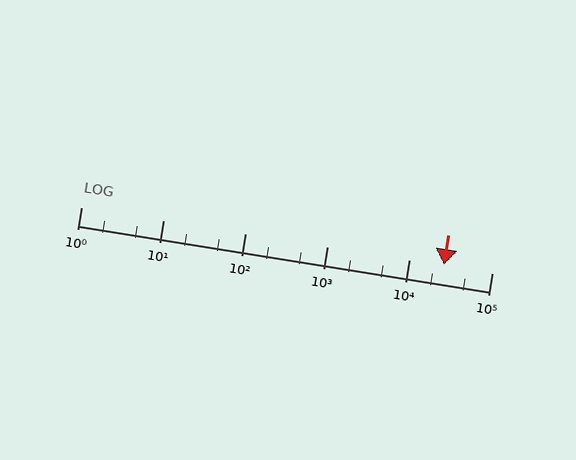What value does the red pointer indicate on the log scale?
The pointer indicates approximately 26000.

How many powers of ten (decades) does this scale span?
The scale spans 5 decades, from 1 to 100000.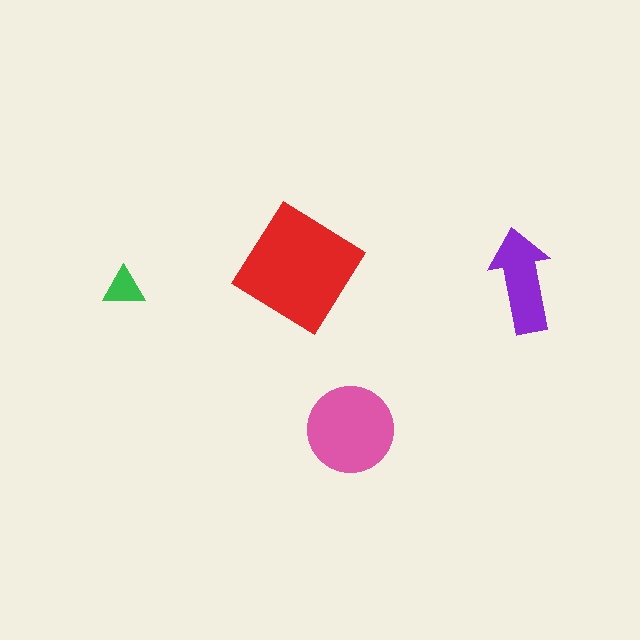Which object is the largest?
The red diamond.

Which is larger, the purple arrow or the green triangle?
The purple arrow.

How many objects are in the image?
There are 4 objects in the image.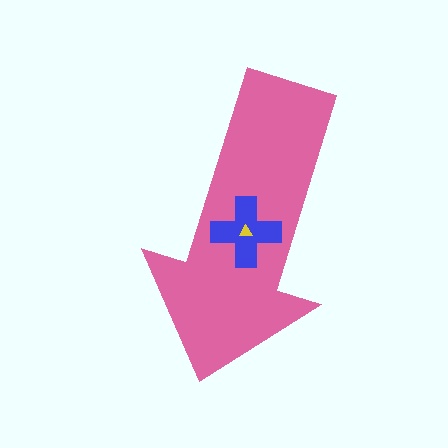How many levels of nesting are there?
3.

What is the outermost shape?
The pink arrow.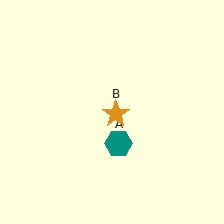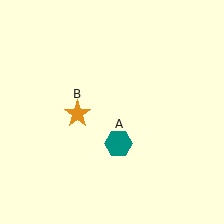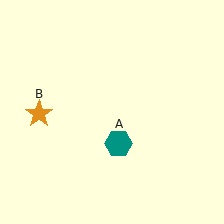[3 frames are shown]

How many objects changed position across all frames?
1 object changed position: orange star (object B).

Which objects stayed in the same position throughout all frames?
Teal hexagon (object A) remained stationary.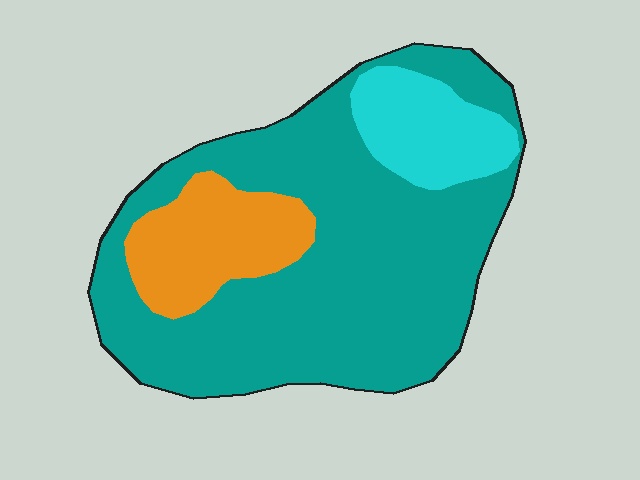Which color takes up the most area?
Teal, at roughly 70%.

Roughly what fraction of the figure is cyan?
Cyan covers roughly 15% of the figure.